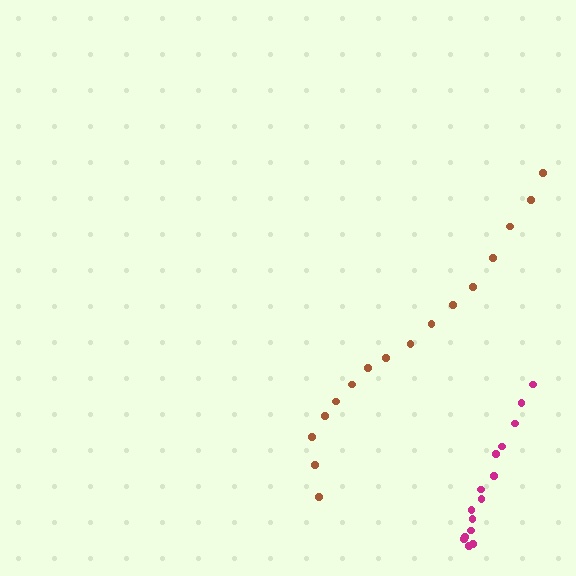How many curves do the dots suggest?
There are 2 distinct paths.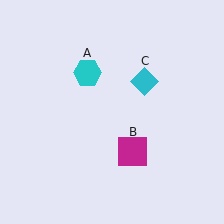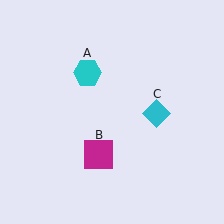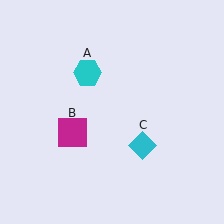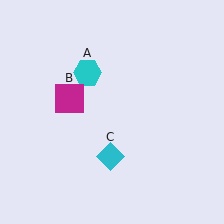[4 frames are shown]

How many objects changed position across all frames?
2 objects changed position: magenta square (object B), cyan diamond (object C).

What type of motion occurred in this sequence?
The magenta square (object B), cyan diamond (object C) rotated clockwise around the center of the scene.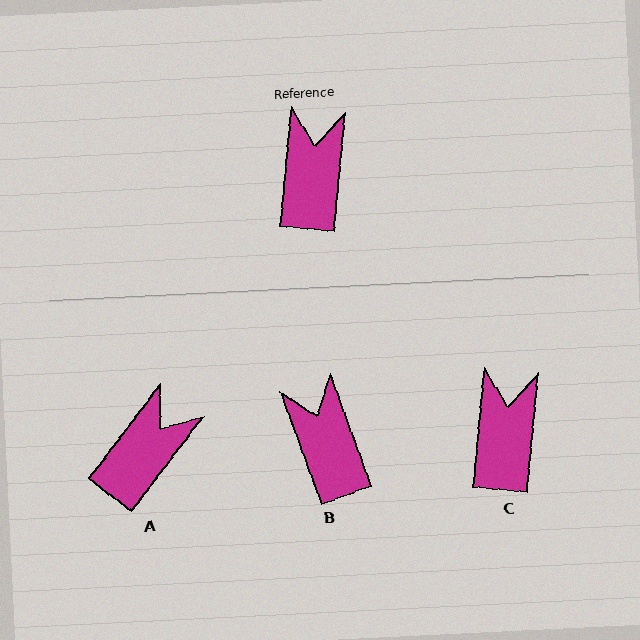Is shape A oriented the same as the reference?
No, it is off by about 32 degrees.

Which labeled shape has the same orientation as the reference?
C.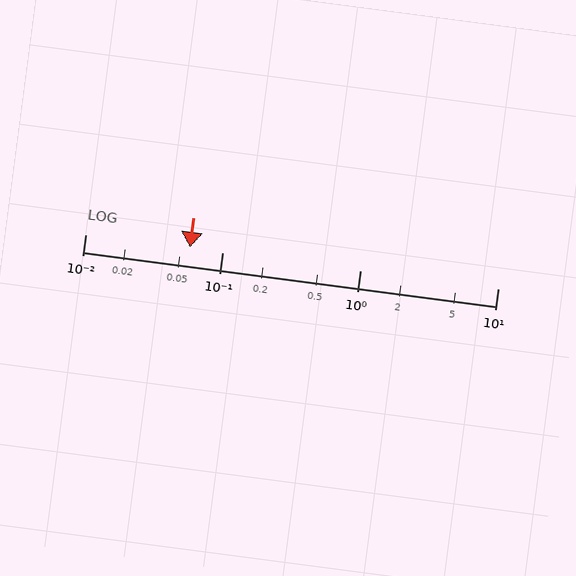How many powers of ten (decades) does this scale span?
The scale spans 3 decades, from 0.01 to 10.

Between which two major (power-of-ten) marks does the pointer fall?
The pointer is between 0.01 and 0.1.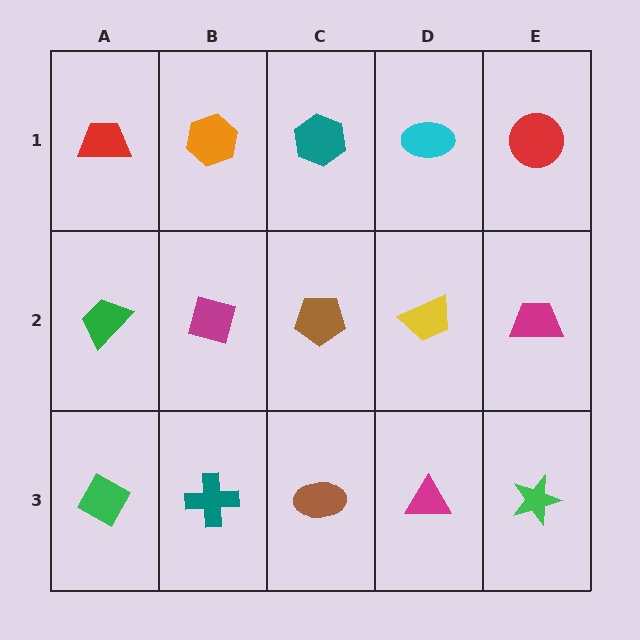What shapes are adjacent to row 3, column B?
A magenta square (row 2, column B), a green diamond (row 3, column A), a brown ellipse (row 3, column C).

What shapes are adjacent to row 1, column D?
A yellow trapezoid (row 2, column D), a teal hexagon (row 1, column C), a red circle (row 1, column E).